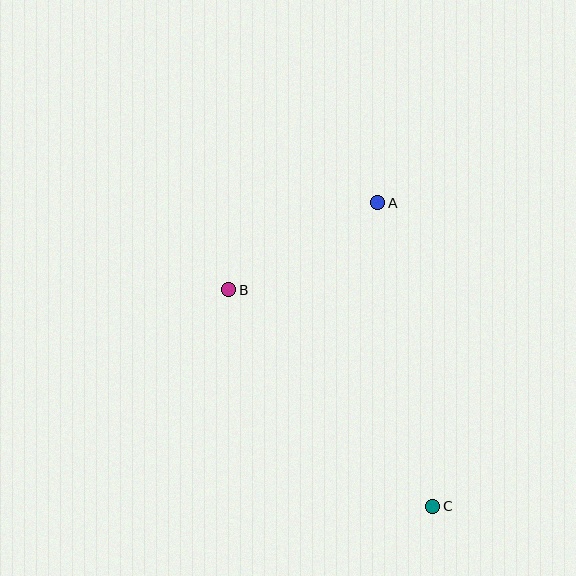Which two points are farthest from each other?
Points A and C are farthest from each other.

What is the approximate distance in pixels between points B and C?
The distance between B and C is approximately 298 pixels.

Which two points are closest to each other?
Points A and B are closest to each other.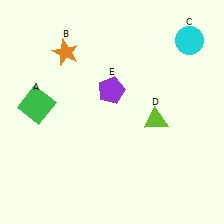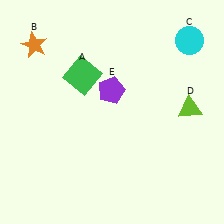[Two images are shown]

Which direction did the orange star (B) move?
The orange star (B) moved left.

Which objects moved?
The objects that moved are: the green square (A), the orange star (B), the lime triangle (D).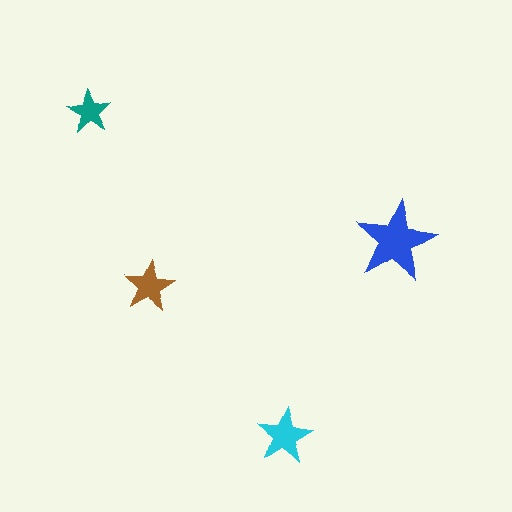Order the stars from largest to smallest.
the blue one, the cyan one, the brown one, the teal one.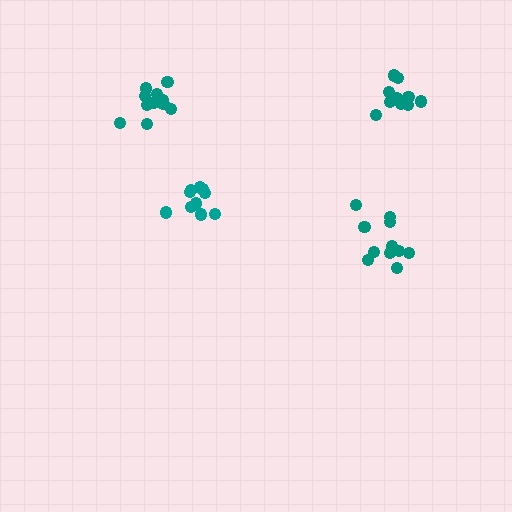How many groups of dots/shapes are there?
There are 4 groups.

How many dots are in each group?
Group 1: 11 dots, Group 2: 11 dots, Group 3: 10 dots, Group 4: 10 dots (42 total).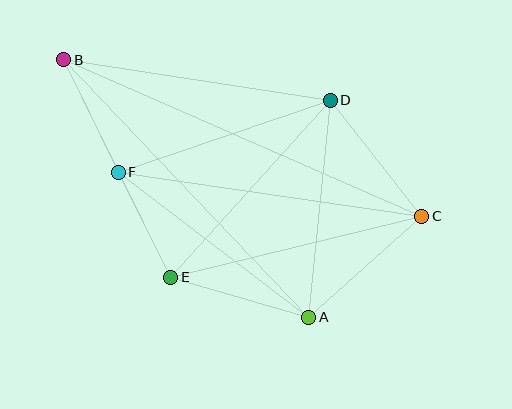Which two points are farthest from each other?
Points B and C are farthest from each other.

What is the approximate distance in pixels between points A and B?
The distance between A and B is approximately 356 pixels.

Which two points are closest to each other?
Points E and F are closest to each other.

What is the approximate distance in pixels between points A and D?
The distance between A and D is approximately 218 pixels.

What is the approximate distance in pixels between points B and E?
The distance between B and E is approximately 243 pixels.